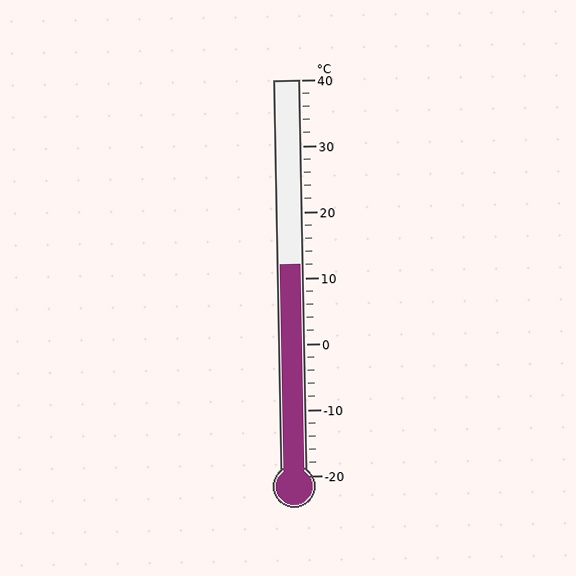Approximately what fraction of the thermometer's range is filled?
The thermometer is filled to approximately 55% of its range.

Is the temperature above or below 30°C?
The temperature is below 30°C.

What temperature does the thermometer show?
The thermometer shows approximately 12°C.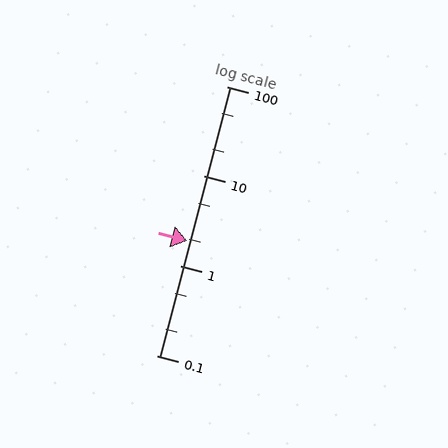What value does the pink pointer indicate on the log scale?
The pointer indicates approximately 1.9.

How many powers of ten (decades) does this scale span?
The scale spans 3 decades, from 0.1 to 100.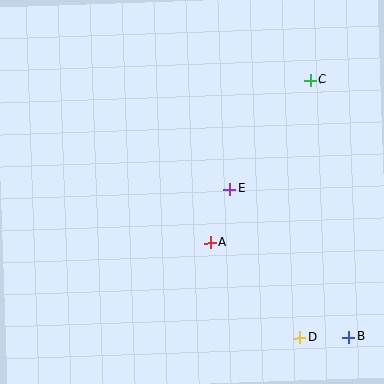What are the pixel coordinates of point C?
Point C is at (310, 80).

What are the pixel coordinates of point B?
Point B is at (349, 337).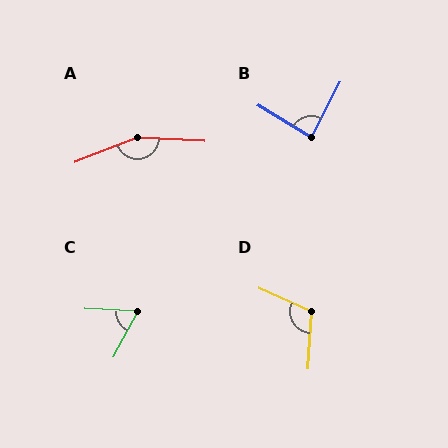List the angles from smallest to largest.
C (64°), B (86°), D (110°), A (155°).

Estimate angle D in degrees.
Approximately 110 degrees.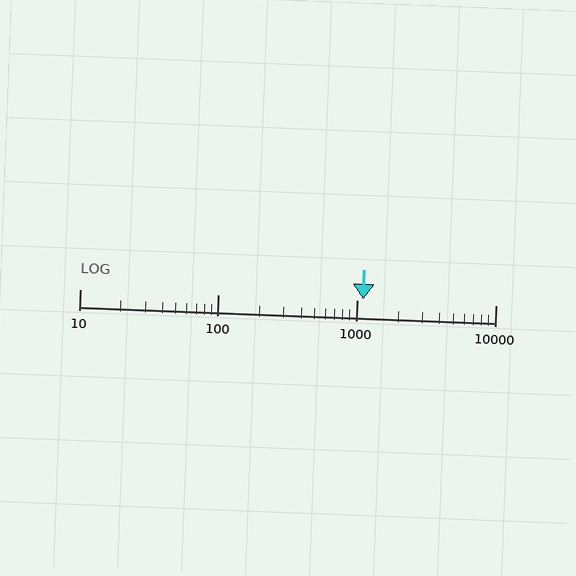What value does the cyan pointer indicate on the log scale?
The pointer indicates approximately 1100.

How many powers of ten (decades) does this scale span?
The scale spans 3 decades, from 10 to 10000.